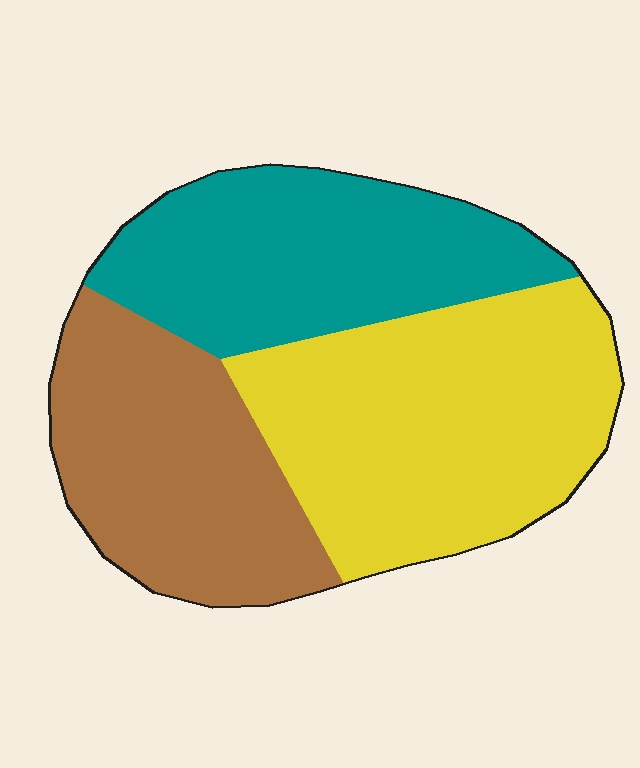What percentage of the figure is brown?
Brown covers 29% of the figure.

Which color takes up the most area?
Yellow, at roughly 40%.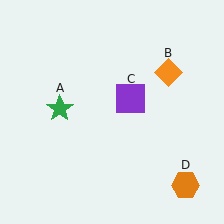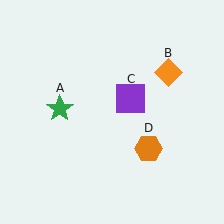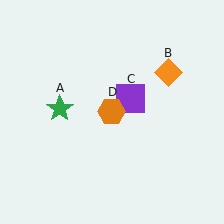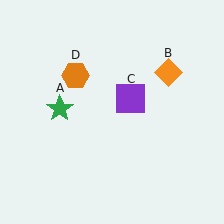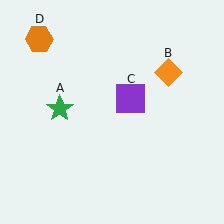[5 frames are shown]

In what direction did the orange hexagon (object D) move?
The orange hexagon (object D) moved up and to the left.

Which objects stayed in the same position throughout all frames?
Green star (object A) and orange diamond (object B) and purple square (object C) remained stationary.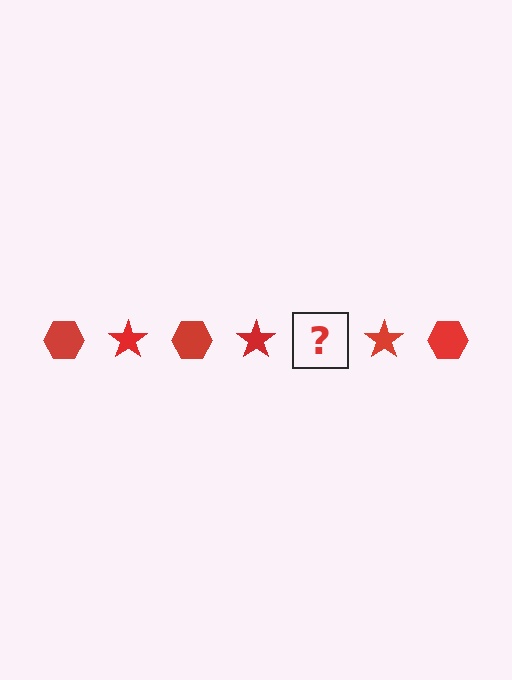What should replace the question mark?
The question mark should be replaced with a red hexagon.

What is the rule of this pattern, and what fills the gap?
The rule is that the pattern cycles through hexagon, star shapes in red. The gap should be filled with a red hexagon.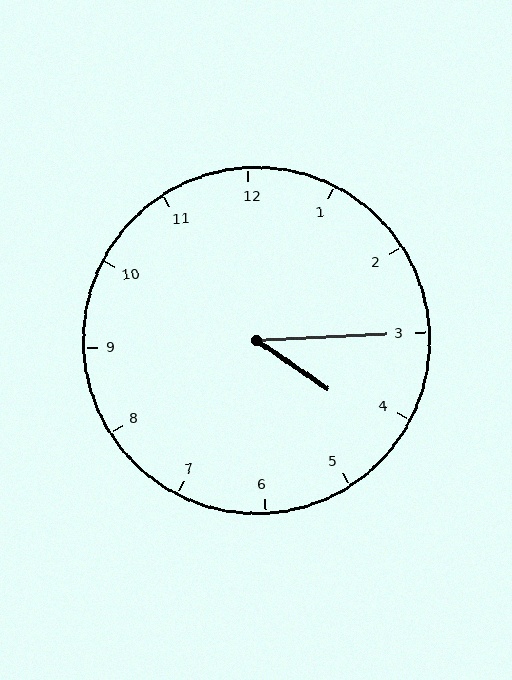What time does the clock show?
4:15.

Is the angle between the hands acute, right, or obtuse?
It is acute.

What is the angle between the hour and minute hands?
Approximately 38 degrees.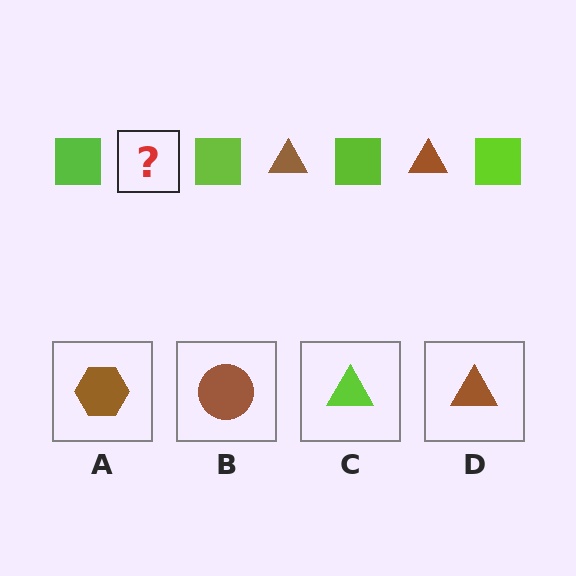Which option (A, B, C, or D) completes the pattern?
D.